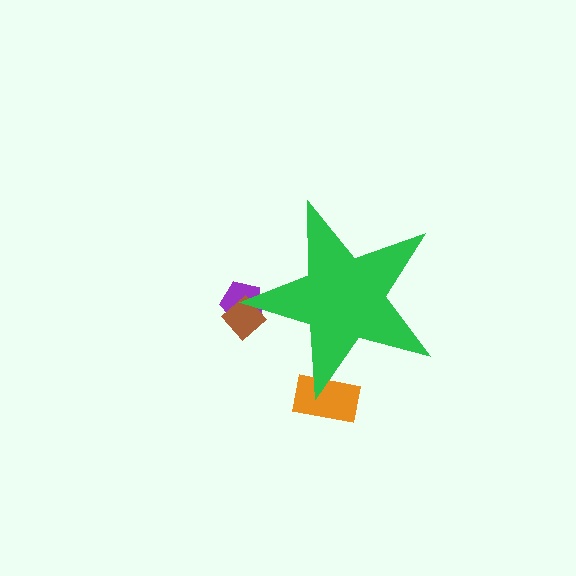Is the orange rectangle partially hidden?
Yes, the orange rectangle is partially hidden behind the green star.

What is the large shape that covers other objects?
A green star.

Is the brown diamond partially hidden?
Yes, the brown diamond is partially hidden behind the green star.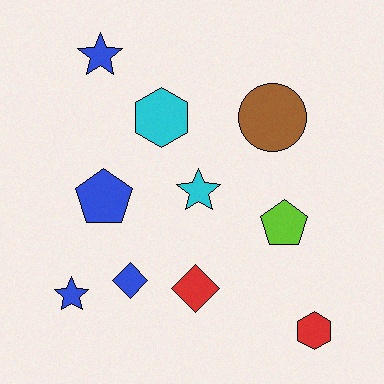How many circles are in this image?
There is 1 circle.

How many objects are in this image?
There are 10 objects.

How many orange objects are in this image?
There are no orange objects.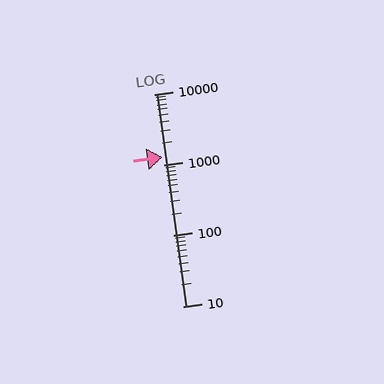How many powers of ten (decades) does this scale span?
The scale spans 3 decades, from 10 to 10000.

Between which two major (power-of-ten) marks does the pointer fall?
The pointer is between 1000 and 10000.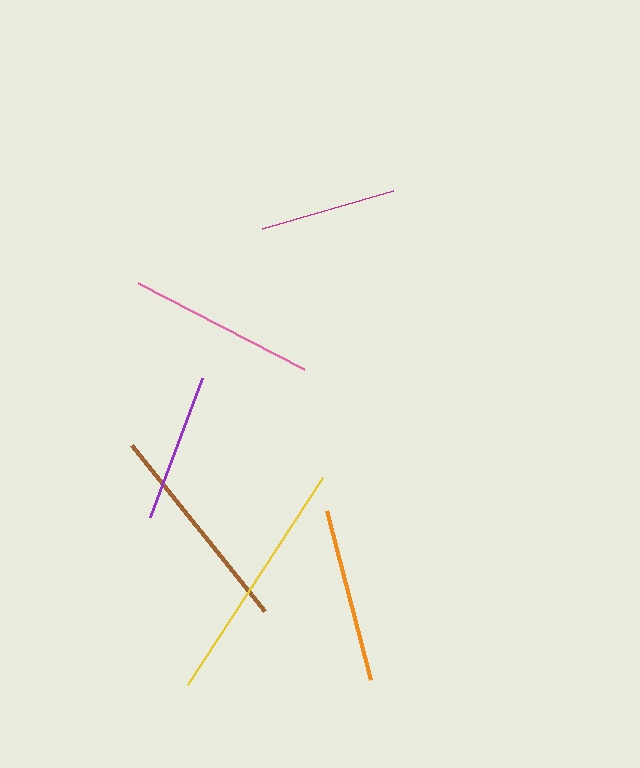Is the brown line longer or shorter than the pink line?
The brown line is longer than the pink line.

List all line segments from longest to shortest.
From longest to shortest: yellow, brown, pink, orange, purple, magenta.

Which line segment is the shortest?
The magenta line is the shortest at approximately 137 pixels.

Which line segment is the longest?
The yellow line is the longest at approximately 248 pixels.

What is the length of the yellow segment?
The yellow segment is approximately 248 pixels long.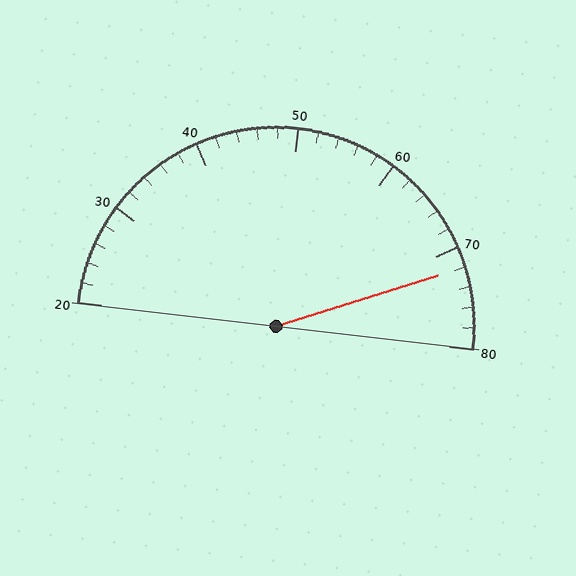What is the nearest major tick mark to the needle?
The nearest major tick mark is 70.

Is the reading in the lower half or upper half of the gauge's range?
The reading is in the upper half of the range (20 to 80).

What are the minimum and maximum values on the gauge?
The gauge ranges from 20 to 80.